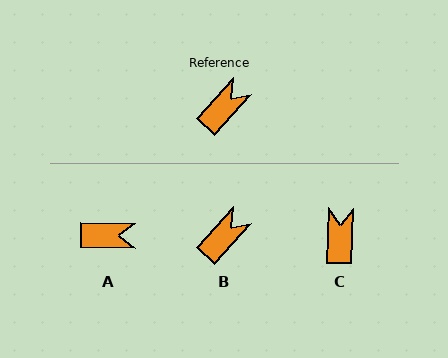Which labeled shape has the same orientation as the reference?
B.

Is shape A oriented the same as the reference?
No, it is off by about 48 degrees.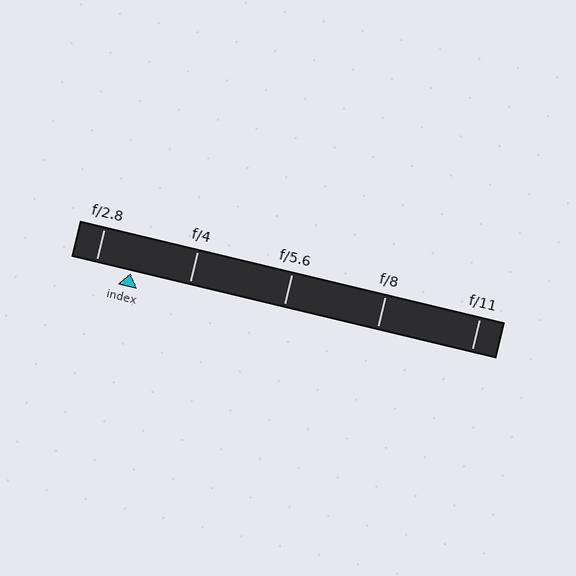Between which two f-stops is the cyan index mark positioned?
The index mark is between f/2.8 and f/4.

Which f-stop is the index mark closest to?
The index mark is closest to f/2.8.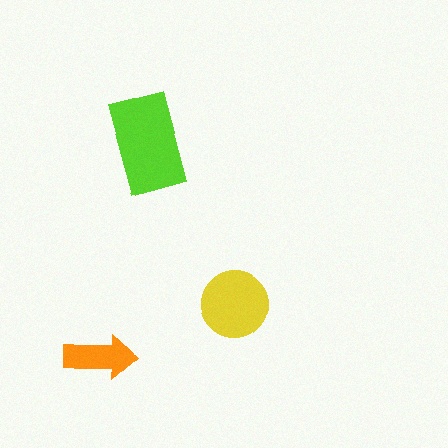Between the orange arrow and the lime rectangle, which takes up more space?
The lime rectangle.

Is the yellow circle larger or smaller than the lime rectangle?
Smaller.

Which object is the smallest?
The orange arrow.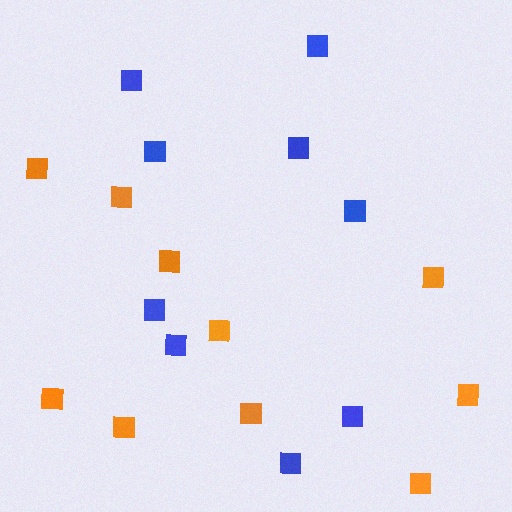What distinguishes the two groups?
There are 2 groups: one group of blue squares (9) and one group of orange squares (10).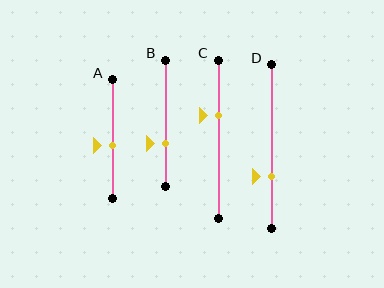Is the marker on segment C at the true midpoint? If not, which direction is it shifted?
No, the marker on segment C is shifted upward by about 15% of the segment length.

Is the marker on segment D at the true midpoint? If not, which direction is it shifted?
No, the marker on segment D is shifted downward by about 19% of the segment length.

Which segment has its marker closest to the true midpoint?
Segment A has its marker closest to the true midpoint.